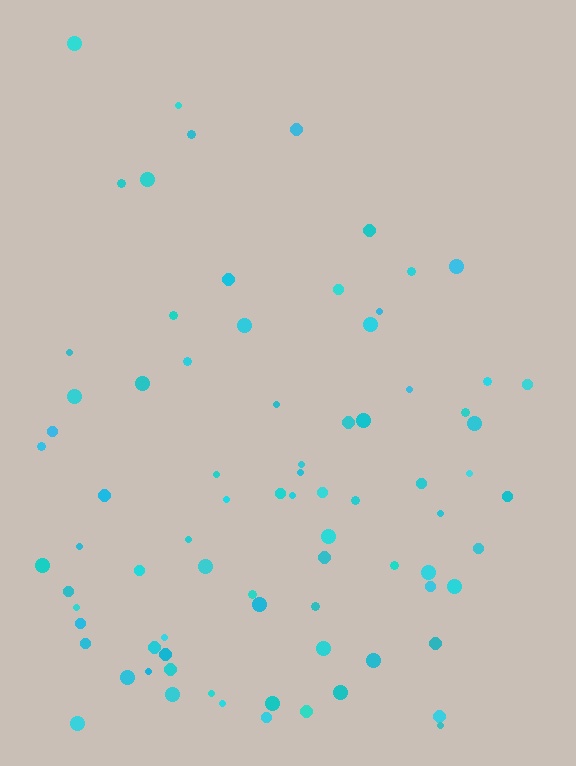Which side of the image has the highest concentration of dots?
The bottom.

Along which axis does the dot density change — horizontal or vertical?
Vertical.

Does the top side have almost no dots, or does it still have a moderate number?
Still a moderate number, just noticeably fewer than the bottom.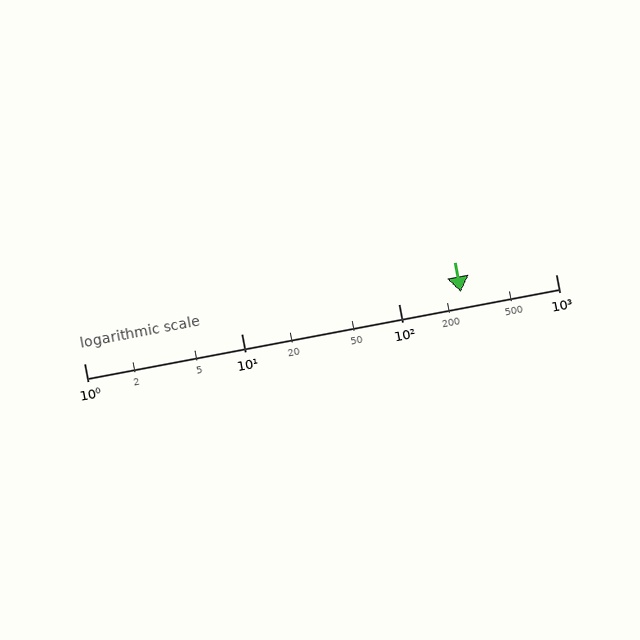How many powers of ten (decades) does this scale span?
The scale spans 3 decades, from 1 to 1000.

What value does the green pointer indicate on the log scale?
The pointer indicates approximately 250.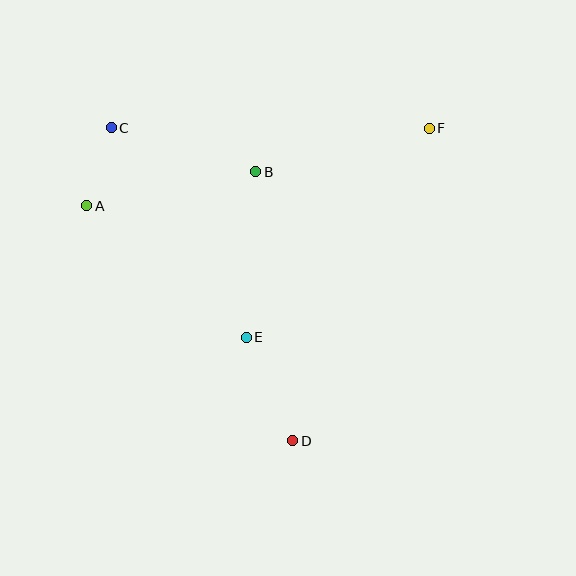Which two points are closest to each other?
Points A and C are closest to each other.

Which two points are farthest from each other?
Points C and D are farthest from each other.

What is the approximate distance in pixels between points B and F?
The distance between B and F is approximately 179 pixels.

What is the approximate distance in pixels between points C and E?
The distance between C and E is approximately 249 pixels.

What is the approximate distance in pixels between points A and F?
The distance between A and F is approximately 352 pixels.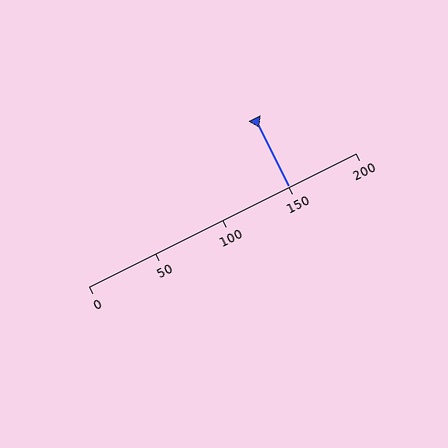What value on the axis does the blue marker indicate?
The marker indicates approximately 150.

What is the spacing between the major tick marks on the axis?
The major ticks are spaced 50 apart.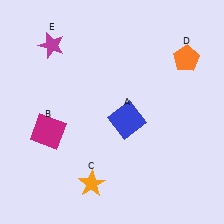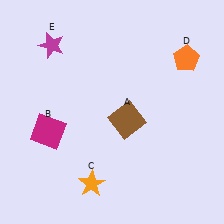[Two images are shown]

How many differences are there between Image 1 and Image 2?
There is 1 difference between the two images.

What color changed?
The square (A) changed from blue in Image 1 to brown in Image 2.